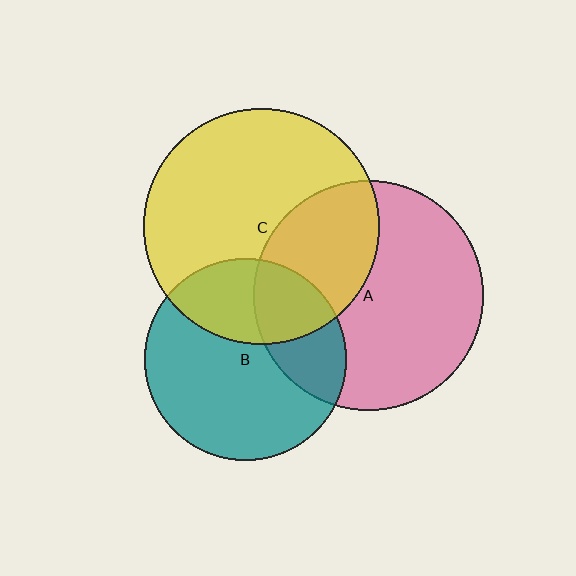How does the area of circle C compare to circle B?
Approximately 1.4 times.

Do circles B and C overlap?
Yes.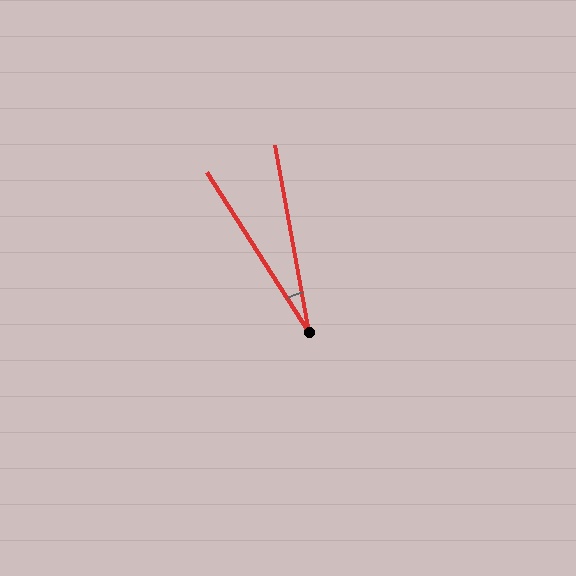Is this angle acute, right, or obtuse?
It is acute.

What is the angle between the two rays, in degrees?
Approximately 22 degrees.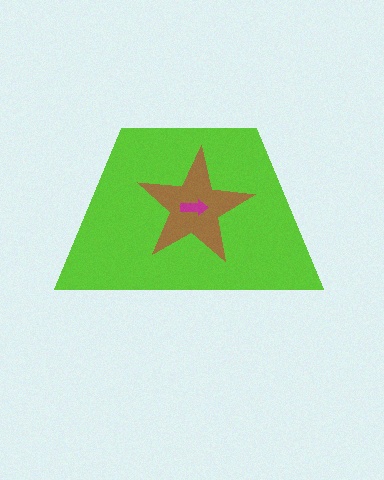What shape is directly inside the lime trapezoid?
The brown star.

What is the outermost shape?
The lime trapezoid.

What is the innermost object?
The magenta arrow.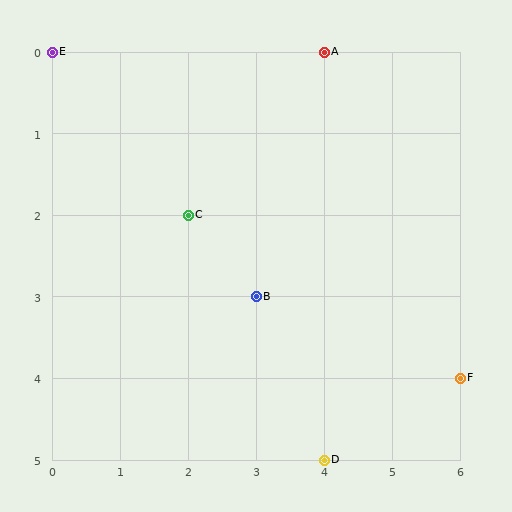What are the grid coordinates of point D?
Point D is at grid coordinates (4, 5).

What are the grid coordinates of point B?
Point B is at grid coordinates (3, 3).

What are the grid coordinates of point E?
Point E is at grid coordinates (0, 0).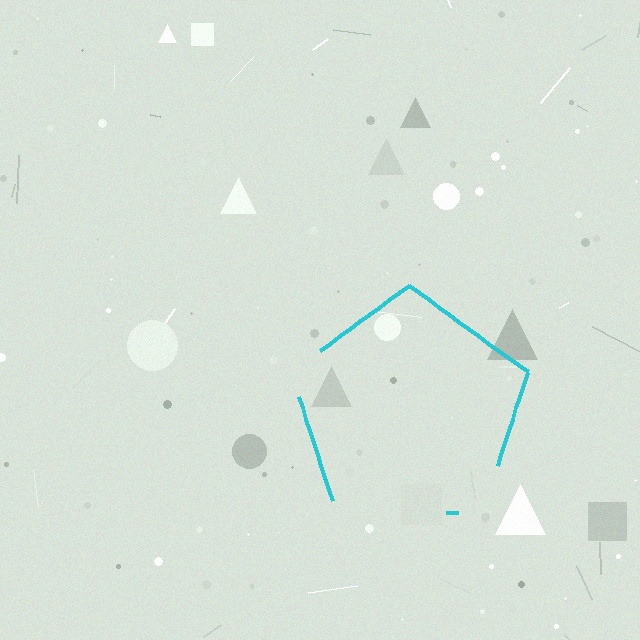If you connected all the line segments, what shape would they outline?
They would outline a pentagon.